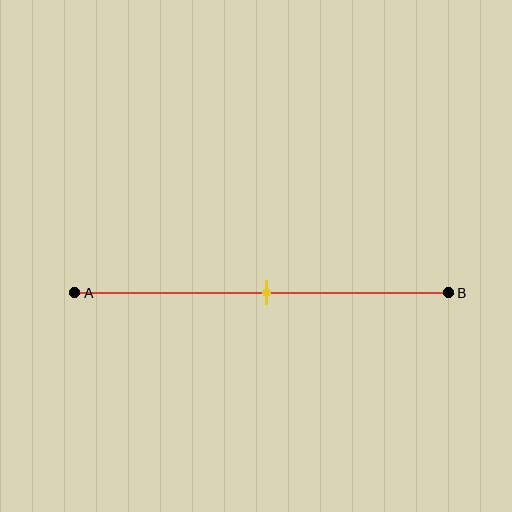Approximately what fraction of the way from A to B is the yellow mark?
The yellow mark is approximately 50% of the way from A to B.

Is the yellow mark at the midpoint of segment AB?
Yes, the mark is approximately at the midpoint.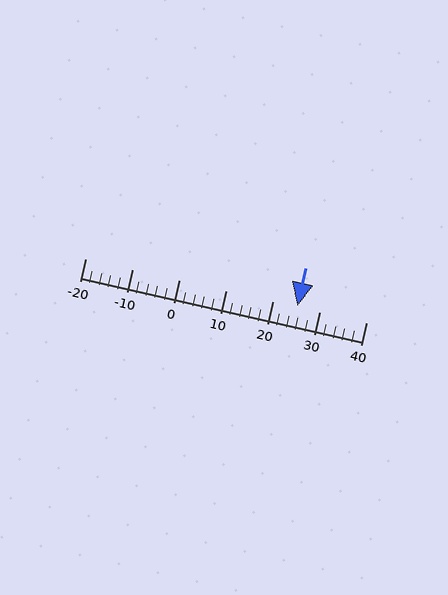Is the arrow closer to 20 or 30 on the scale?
The arrow is closer to 30.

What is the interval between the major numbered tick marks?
The major tick marks are spaced 10 units apart.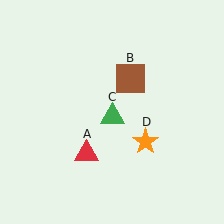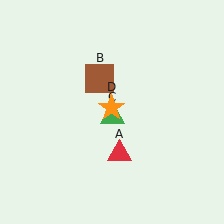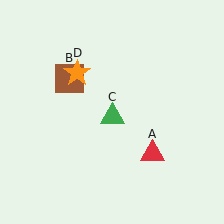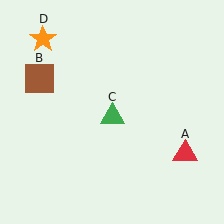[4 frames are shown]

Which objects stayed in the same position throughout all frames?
Green triangle (object C) remained stationary.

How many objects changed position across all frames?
3 objects changed position: red triangle (object A), brown square (object B), orange star (object D).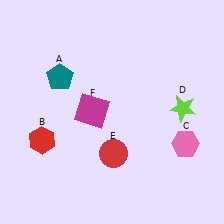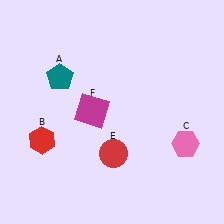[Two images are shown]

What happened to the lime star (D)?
The lime star (D) was removed in Image 2. It was in the top-right area of Image 1.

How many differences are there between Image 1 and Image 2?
There is 1 difference between the two images.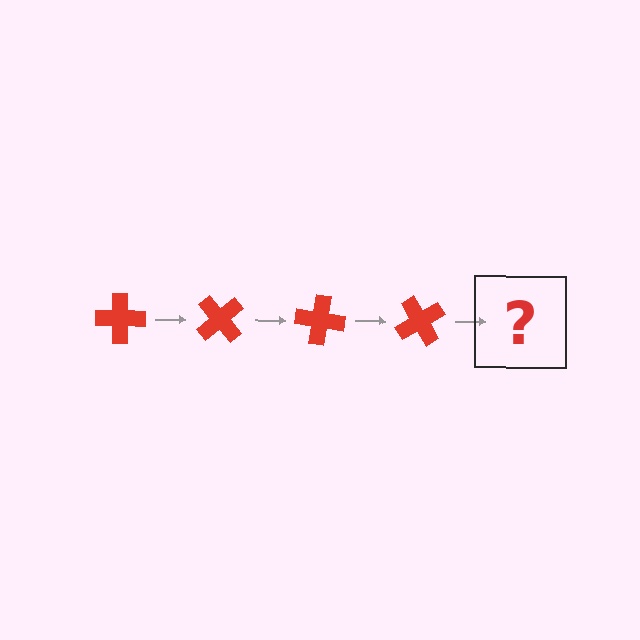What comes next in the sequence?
The next element should be a red cross rotated 200 degrees.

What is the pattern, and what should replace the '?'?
The pattern is that the cross rotates 50 degrees each step. The '?' should be a red cross rotated 200 degrees.